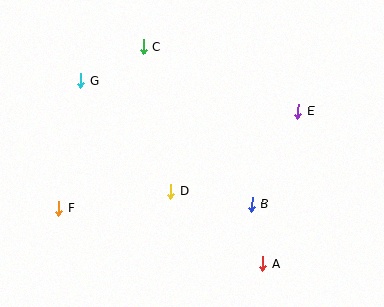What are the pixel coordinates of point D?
Point D is at (170, 191).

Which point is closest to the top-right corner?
Point E is closest to the top-right corner.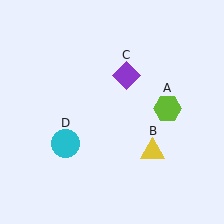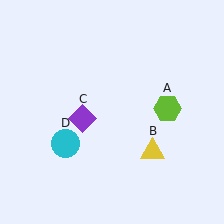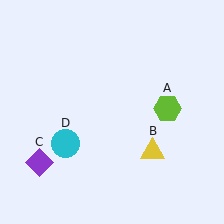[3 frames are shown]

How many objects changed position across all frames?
1 object changed position: purple diamond (object C).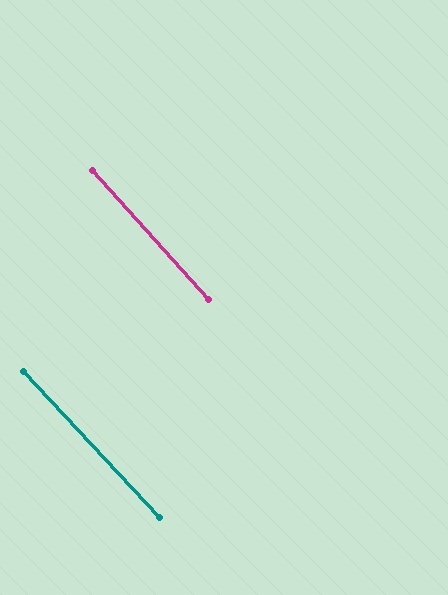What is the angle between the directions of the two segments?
Approximately 1 degree.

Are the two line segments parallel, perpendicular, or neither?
Parallel — their directions differ by only 1.0°.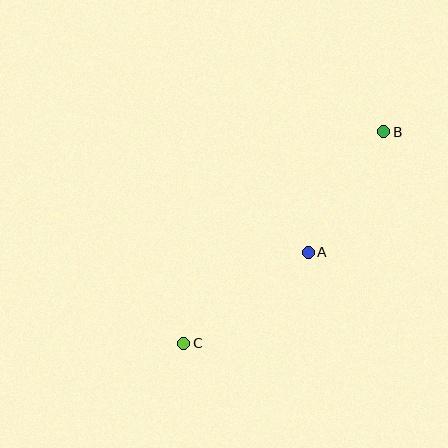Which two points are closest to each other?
Points A and B are closest to each other.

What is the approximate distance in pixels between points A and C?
The distance between A and C is approximately 154 pixels.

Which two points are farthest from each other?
Points B and C are farthest from each other.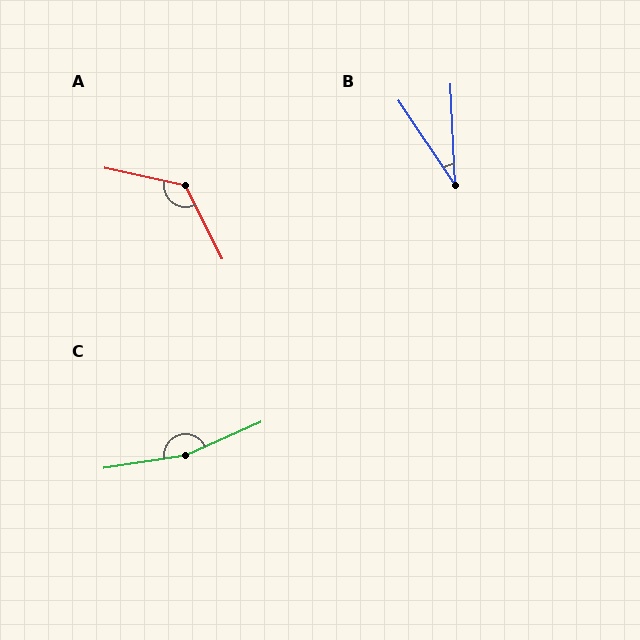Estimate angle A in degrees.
Approximately 129 degrees.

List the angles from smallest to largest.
B (31°), A (129°), C (164°).